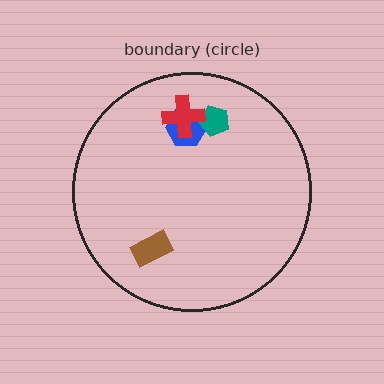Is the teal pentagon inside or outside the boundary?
Inside.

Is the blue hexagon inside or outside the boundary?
Inside.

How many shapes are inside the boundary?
4 inside, 0 outside.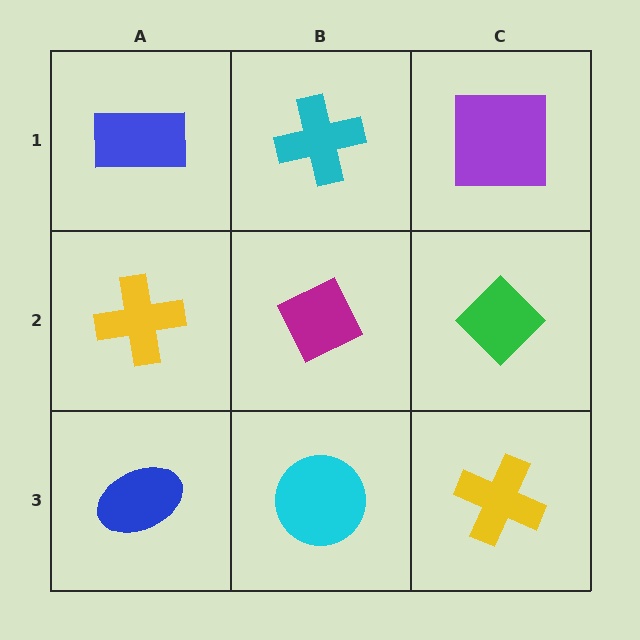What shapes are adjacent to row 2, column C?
A purple square (row 1, column C), a yellow cross (row 3, column C), a magenta diamond (row 2, column B).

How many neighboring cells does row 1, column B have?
3.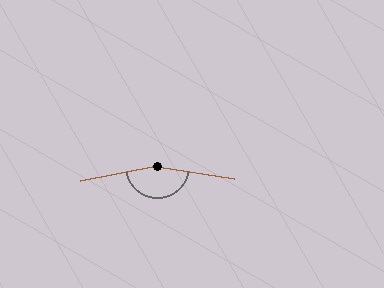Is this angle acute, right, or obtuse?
It is obtuse.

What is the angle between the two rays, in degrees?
Approximately 160 degrees.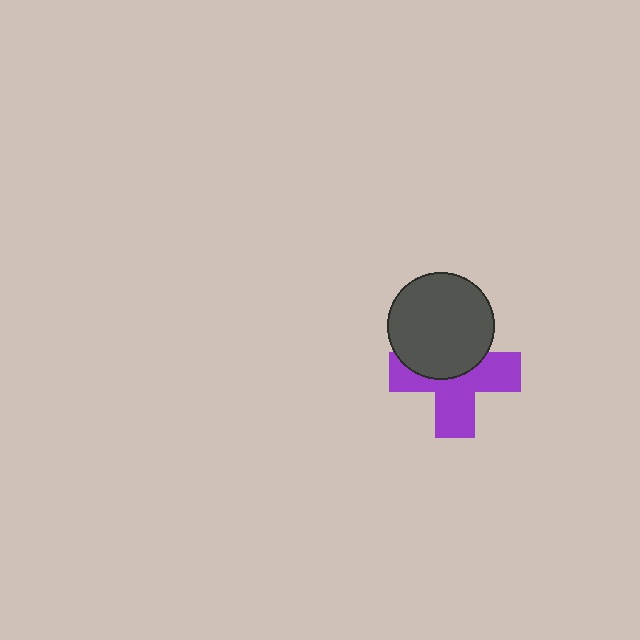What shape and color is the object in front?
The object in front is a dark gray circle.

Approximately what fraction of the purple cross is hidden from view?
Roughly 42% of the purple cross is hidden behind the dark gray circle.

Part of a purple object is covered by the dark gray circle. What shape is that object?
It is a cross.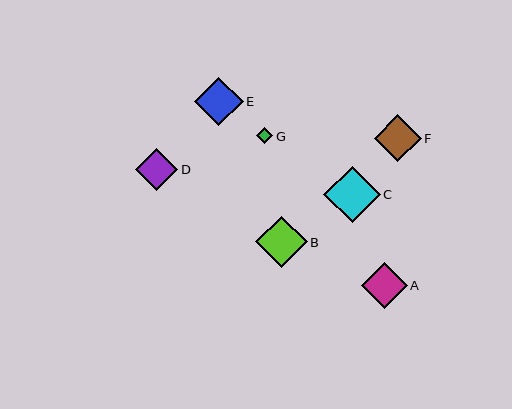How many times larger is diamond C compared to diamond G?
Diamond C is approximately 3.5 times the size of diamond G.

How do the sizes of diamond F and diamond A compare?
Diamond F and diamond A are approximately the same size.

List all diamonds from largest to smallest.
From largest to smallest: C, B, E, F, A, D, G.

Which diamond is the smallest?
Diamond G is the smallest with a size of approximately 16 pixels.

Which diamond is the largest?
Diamond C is the largest with a size of approximately 57 pixels.